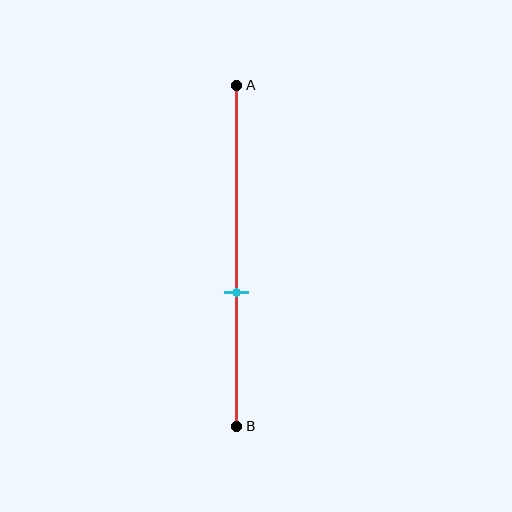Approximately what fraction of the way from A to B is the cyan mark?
The cyan mark is approximately 60% of the way from A to B.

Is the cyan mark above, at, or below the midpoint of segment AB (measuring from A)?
The cyan mark is below the midpoint of segment AB.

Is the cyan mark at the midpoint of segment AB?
No, the mark is at about 60% from A, not at the 50% midpoint.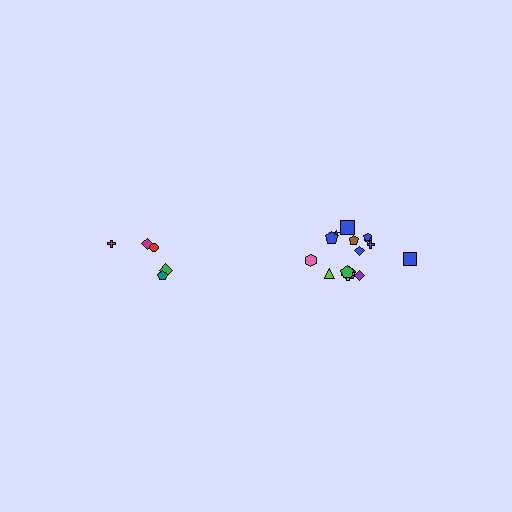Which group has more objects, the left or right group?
The right group.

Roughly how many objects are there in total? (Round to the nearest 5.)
Roughly 20 objects in total.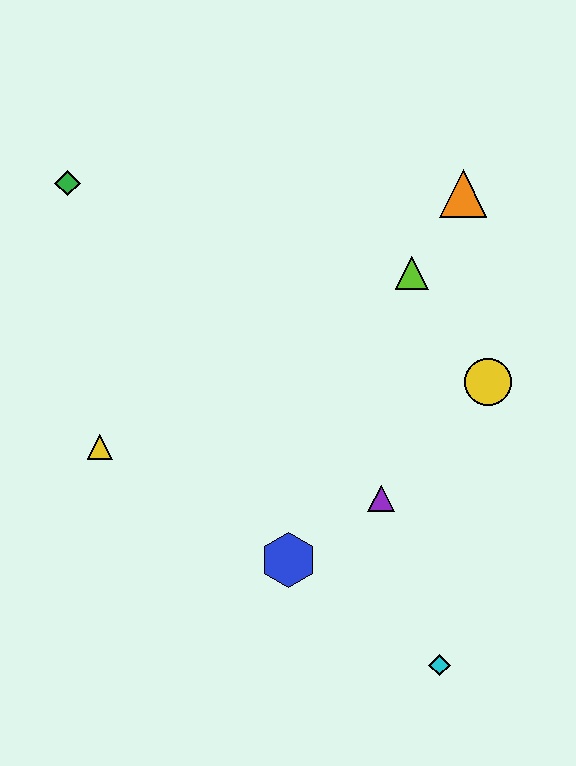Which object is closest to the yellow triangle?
The blue hexagon is closest to the yellow triangle.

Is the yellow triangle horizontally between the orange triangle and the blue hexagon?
No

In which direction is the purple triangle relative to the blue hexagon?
The purple triangle is to the right of the blue hexagon.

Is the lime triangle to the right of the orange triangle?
No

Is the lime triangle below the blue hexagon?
No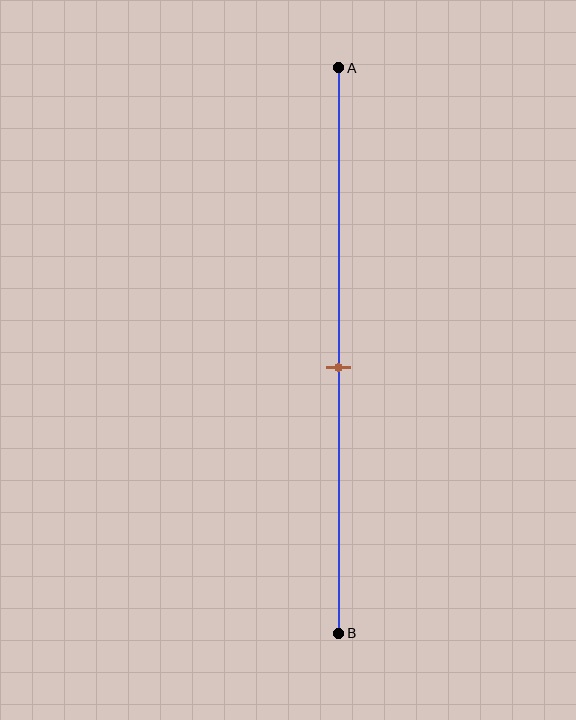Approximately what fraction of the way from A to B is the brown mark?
The brown mark is approximately 55% of the way from A to B.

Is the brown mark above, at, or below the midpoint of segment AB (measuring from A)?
The brown mark is approximately at the midpoint of segment AB.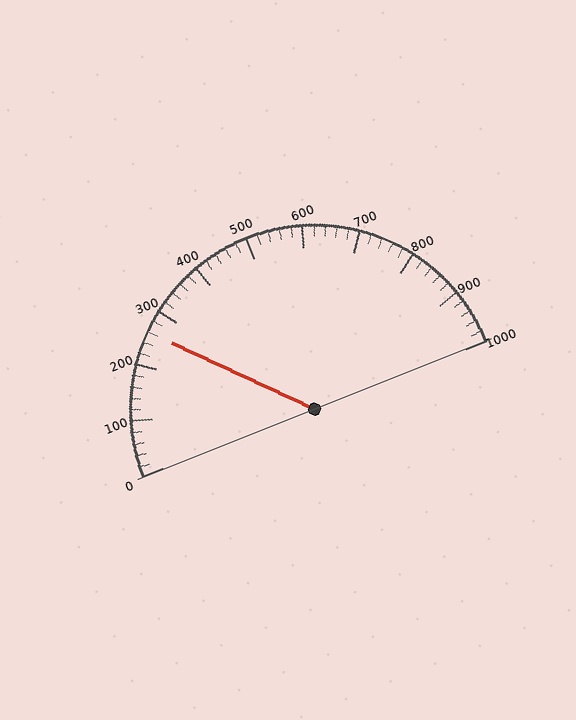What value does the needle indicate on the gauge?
The needle indicates approximately 260.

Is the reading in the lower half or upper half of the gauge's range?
The reading is in the lower half of the range (0 to 1000).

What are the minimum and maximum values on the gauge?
The gauge ranges from 0 to 1000.